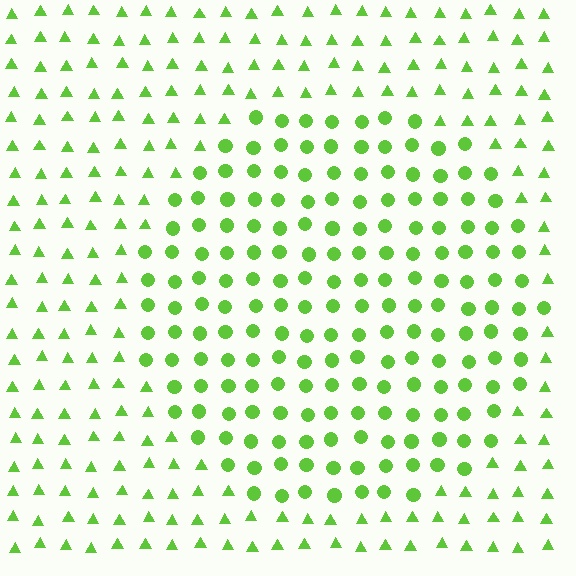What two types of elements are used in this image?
The image uses circles inside the circle region and triangles outside it.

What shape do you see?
I see a circle.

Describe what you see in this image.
The image is filled with small lime elements arranged in a uniform grid. A circle-shaped region contains circles, while the surrounding area contains triangles. The boundary is defined purely by the change in element shape.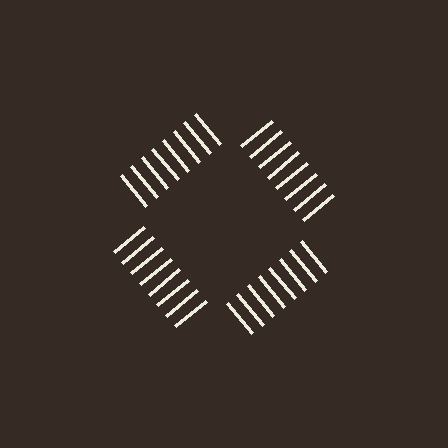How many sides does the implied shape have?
4 sides — the line-ends trace a square.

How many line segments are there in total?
32 — 8 along each of the 4 edges.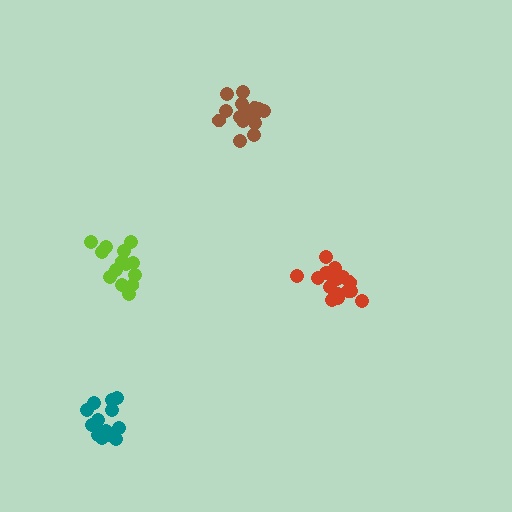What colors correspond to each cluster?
The clusters are colored: lime, red, brown, teal.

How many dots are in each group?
Group 1: 14 dots, Group 2: 18 dots, Group 3: 15 dots, Group 4: 14 dots (61 total).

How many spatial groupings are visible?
There are 4 spatial groupings.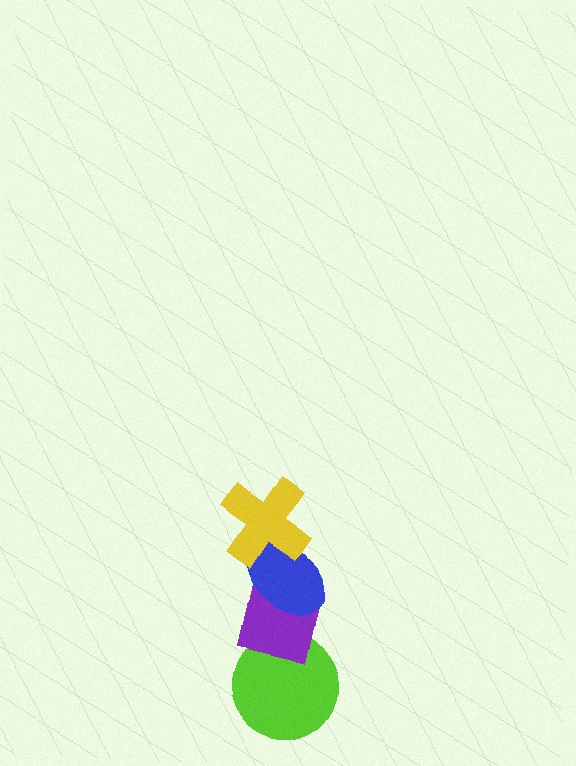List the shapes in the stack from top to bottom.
From top to bottom: the yellow cross, the blue ellipse, the purple square, the lime circle.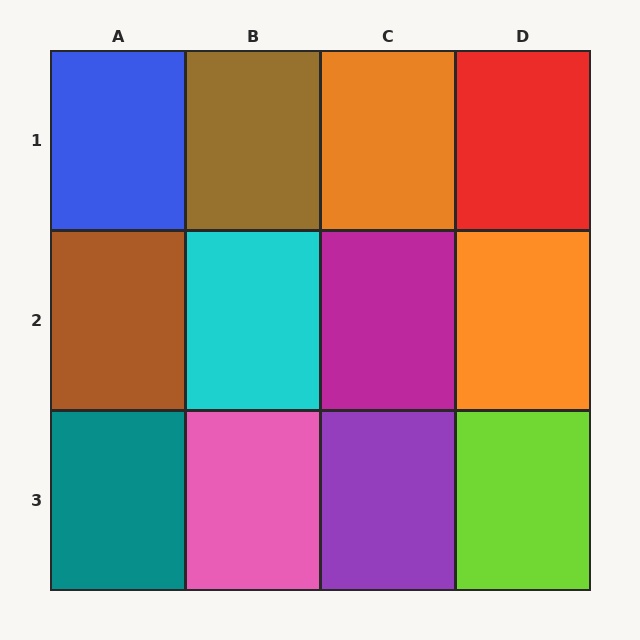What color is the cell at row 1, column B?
Brown.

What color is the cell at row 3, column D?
Lime.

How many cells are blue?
1 cell is blue.